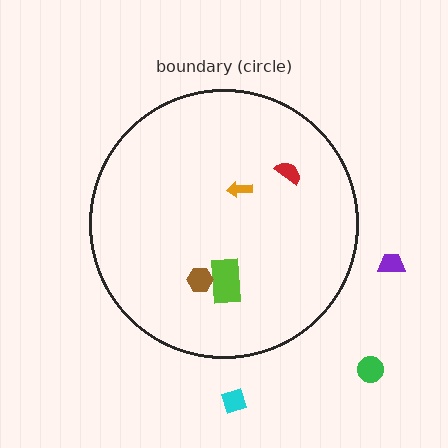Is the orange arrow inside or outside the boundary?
Inside.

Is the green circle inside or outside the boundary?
Outside.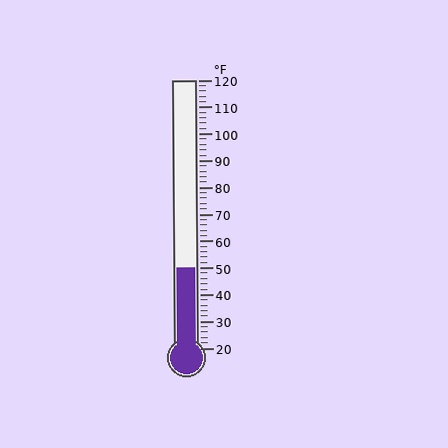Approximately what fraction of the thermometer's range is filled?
The thermometer is filled to approximately 30% of its range.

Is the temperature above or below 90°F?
The temperature is below 90°F.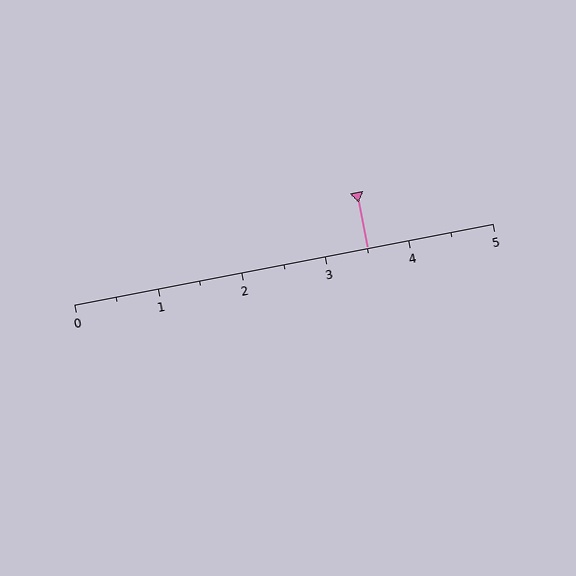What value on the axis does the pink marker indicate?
The marker indicates approximately 3.5.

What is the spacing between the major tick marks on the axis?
The major ticks are spaced 1 apart.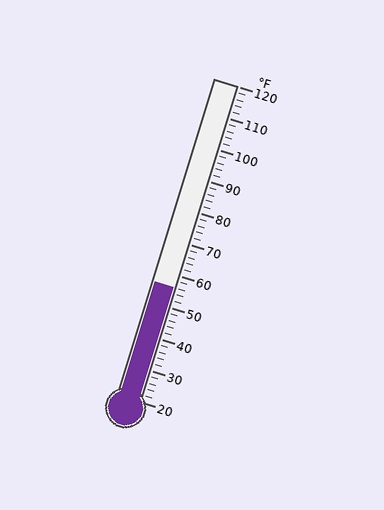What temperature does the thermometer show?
The thermometer shows approximately 56°F.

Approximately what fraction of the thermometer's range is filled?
The thermometer is filled to approximately 35% of its range.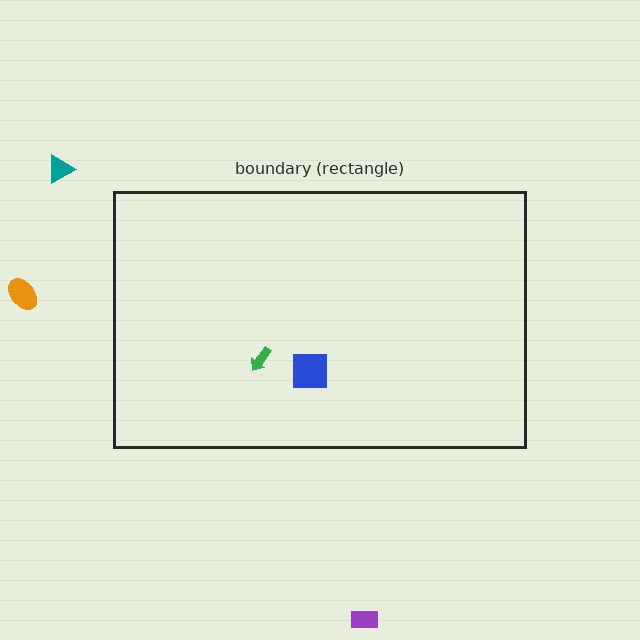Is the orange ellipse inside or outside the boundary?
Outside.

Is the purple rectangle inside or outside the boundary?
Outside.